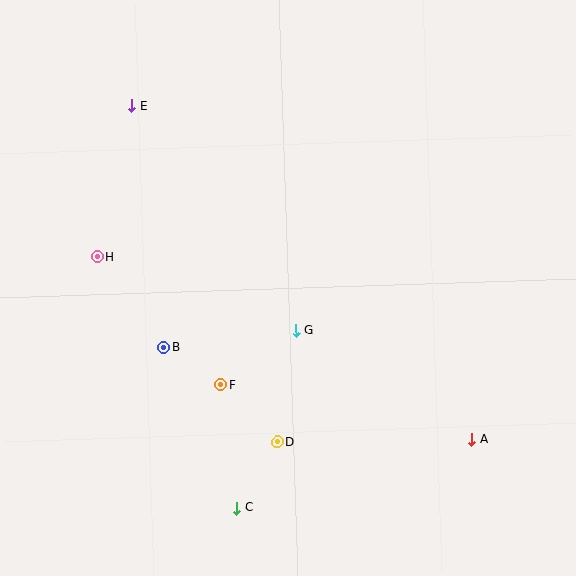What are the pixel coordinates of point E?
Point E is at (132, 106).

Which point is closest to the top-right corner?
Point G is closest to the top-right corner.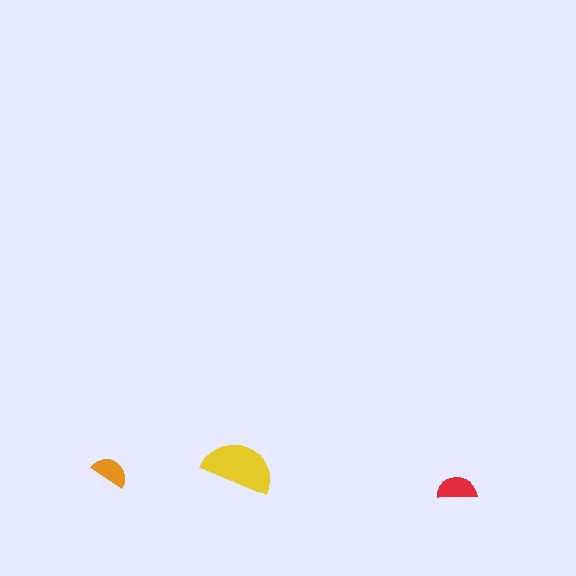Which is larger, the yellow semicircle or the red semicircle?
The yellow one.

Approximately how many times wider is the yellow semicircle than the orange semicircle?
About 2 times wider.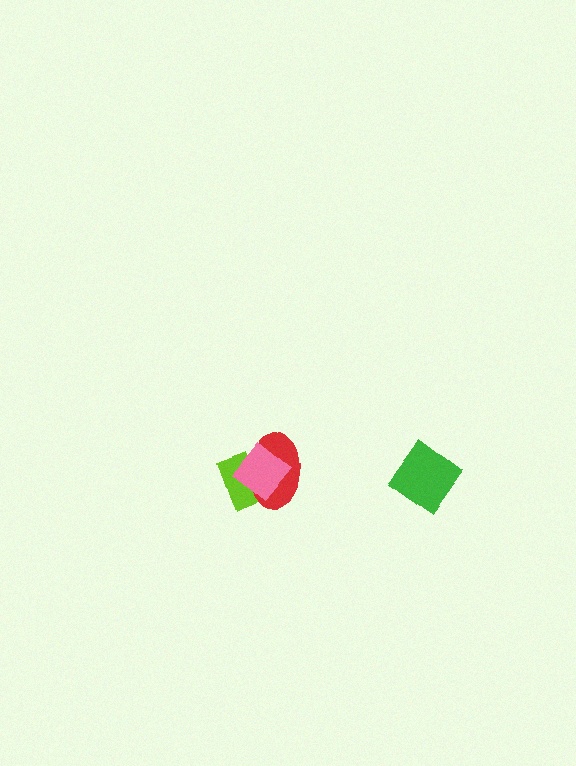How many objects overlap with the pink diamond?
2 objects overlap with the pink diamond.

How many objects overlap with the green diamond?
0 objects overlap with the green diamond.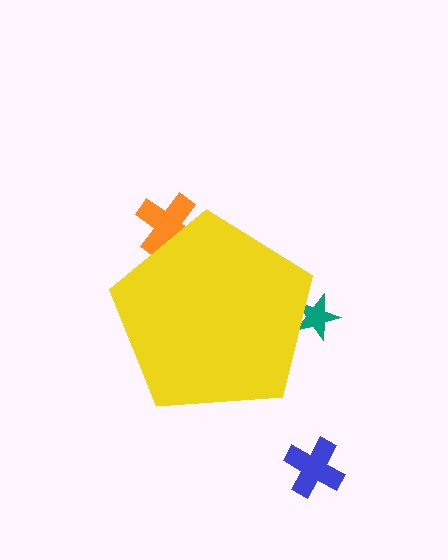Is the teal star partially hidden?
Yes, the teal star is partially hidden behind the yellow pentagon.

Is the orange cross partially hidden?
Yes, the orange cross is partially hidden behind the yellow pentagon.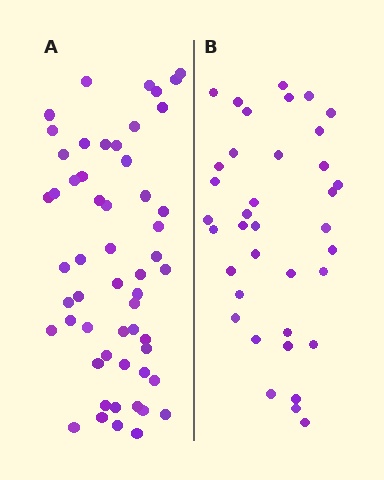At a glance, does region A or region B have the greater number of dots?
Region A (the left region) has more dots.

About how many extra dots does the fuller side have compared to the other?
Region A has approximately 20 more dots than region B.